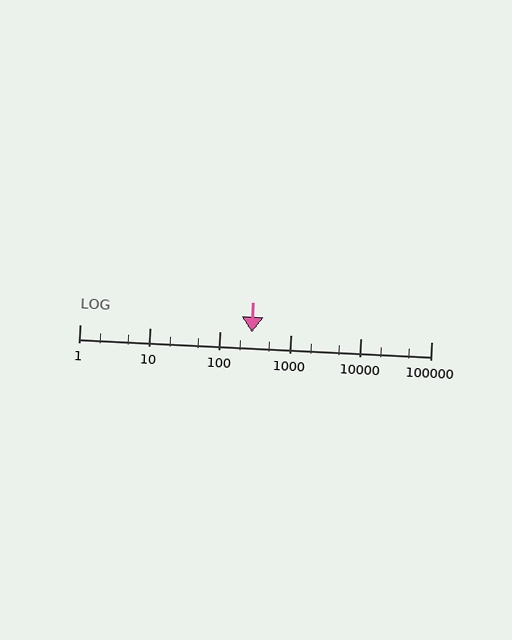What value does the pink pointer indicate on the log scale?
The pointer indicates approximately 280.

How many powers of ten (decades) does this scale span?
The scale spans 5 decades, from 1 to 100000.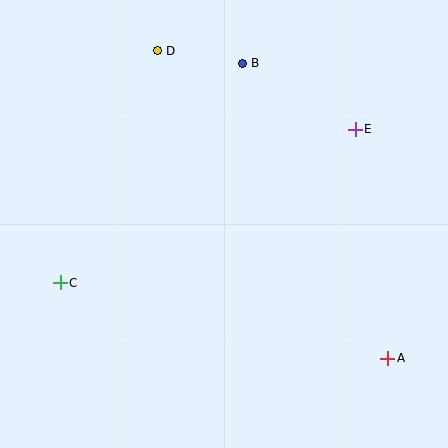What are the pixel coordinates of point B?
Point B is at (242, 63).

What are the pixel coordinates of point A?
Point A is at (388, 358).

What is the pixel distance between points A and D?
The distance between A and D is 384 pixels.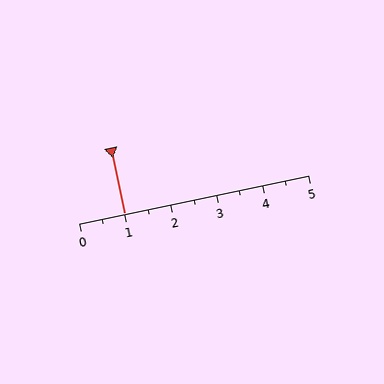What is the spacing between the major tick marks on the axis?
The major ticks are spaced 1 apart.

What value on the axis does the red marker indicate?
The marker indicates approximately 1.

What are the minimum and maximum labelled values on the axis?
The axis runs from 0 to 5.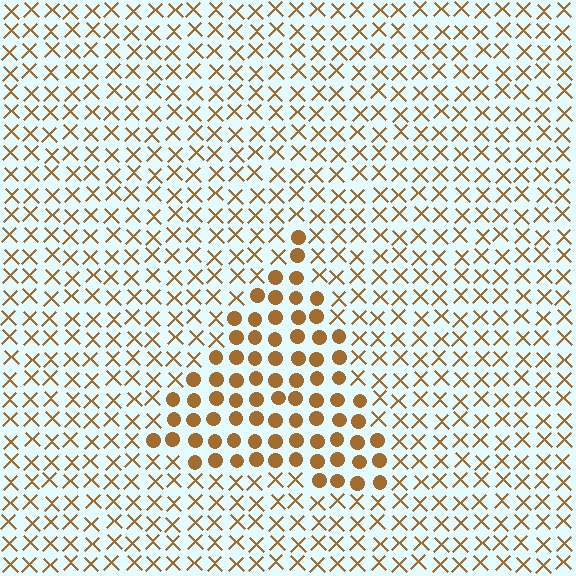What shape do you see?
I see a triangle.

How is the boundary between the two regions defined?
The boundary is defined by a change in element shape: circles inside vs. X marks outside. All elements share the same color and spacing.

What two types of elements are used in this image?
The image uses circles inside the triangle region and X marks outside it.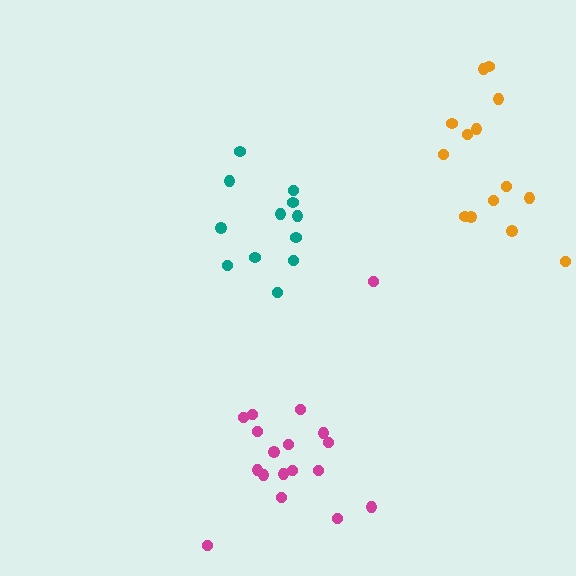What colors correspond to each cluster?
The clusters are colored: magenta, teal, orange.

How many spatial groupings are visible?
There are 3 spatial groupings.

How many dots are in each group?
Group 1: 18 dots, Group 2: 12 dots, Group 3: 14 dots (44 total).